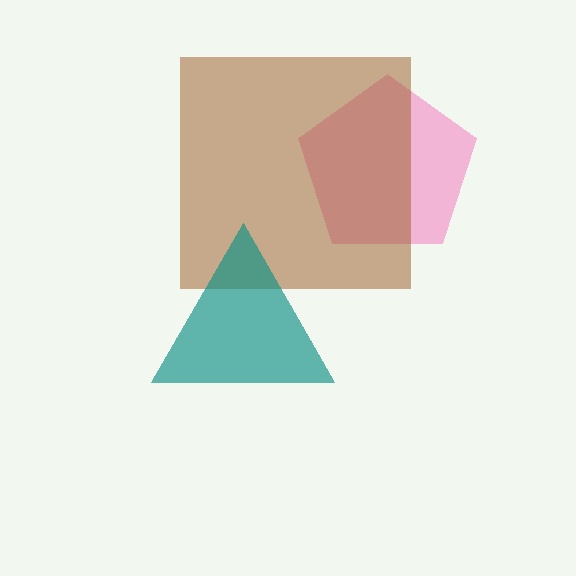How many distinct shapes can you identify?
There are 3 distinct shapes: a pink pentagon, a brown square, a teal triangle.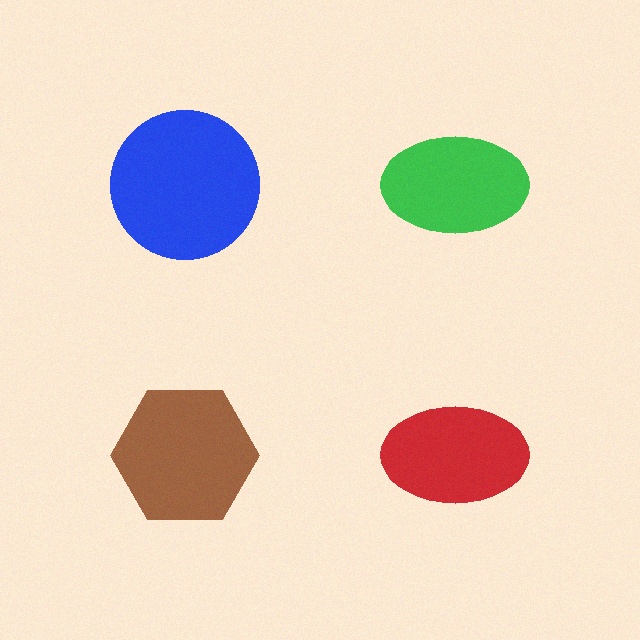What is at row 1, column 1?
A blue circle.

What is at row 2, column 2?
A red ellipse.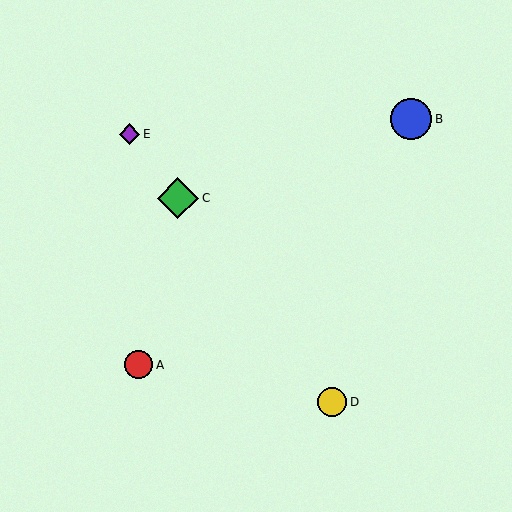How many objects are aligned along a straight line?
3 objects (C, D, E) are aligned along a straight line.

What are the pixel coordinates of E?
Object E is at (129, 134).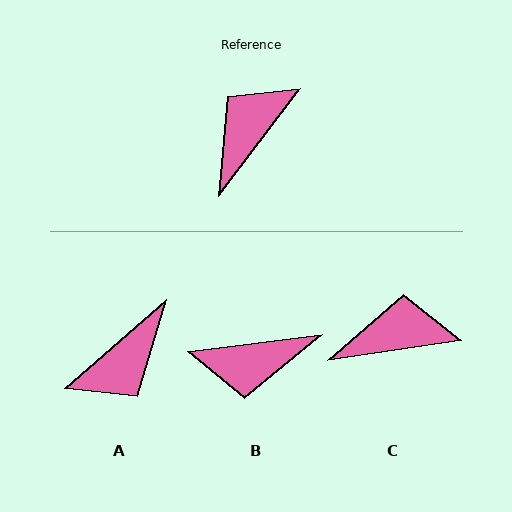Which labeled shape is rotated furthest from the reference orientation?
A, about 168 degrees away.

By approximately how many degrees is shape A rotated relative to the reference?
Approximately 168 degrees counter-clockwise.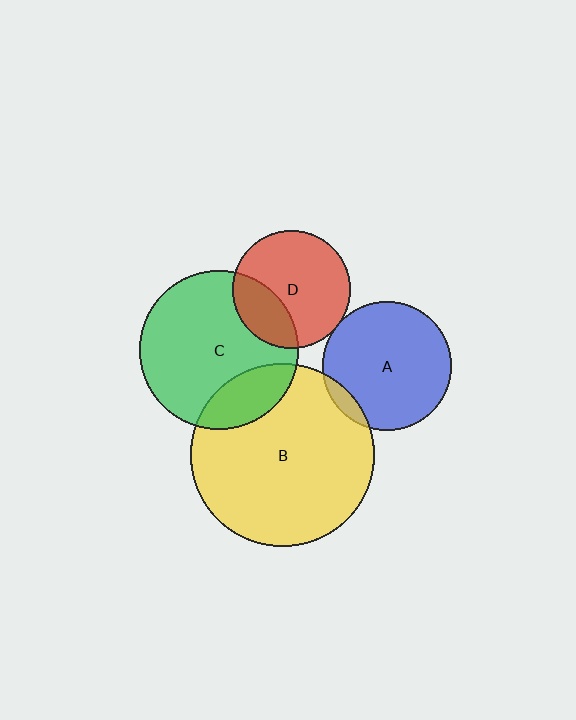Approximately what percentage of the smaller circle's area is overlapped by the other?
Approximately 25%.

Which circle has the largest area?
Circle B (yellow).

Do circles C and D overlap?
Yes.